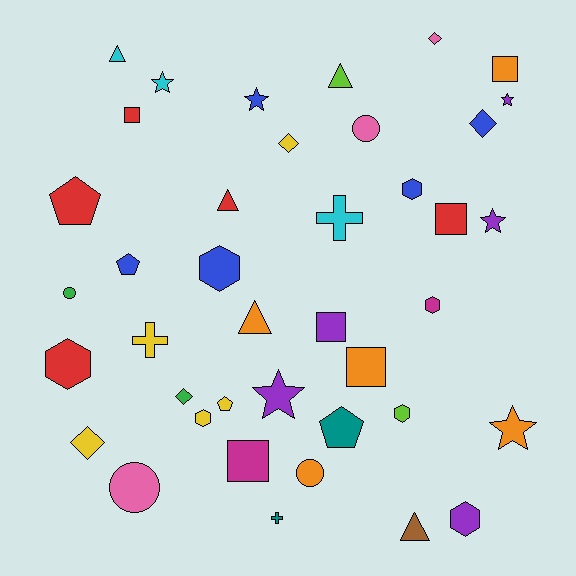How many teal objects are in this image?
There are 2 teal objects.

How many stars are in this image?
There are 6 stars.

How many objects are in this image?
There are 40 objects.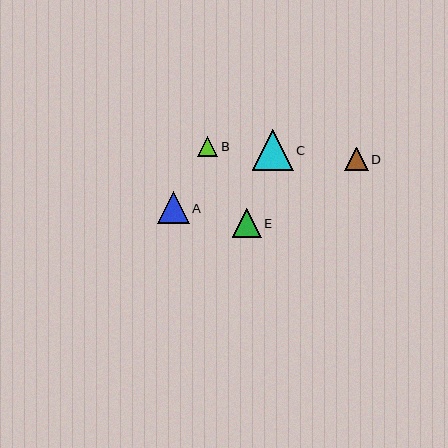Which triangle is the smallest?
Triangle B is the smallest with a size of approximately 21 pixels.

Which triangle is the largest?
Triangle C is the largest with a size of approximately 41 pixels.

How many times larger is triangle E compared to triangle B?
Triangle E is approximately 1.4 times the size of triangle B.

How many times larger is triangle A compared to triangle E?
Triangle A is approximately 1.1 times the size of triangle E.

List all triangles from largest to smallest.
From largest to smallest: C, A, E, D, B.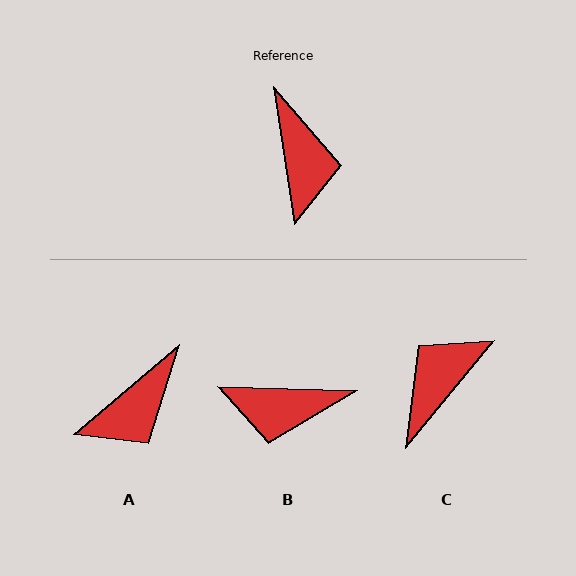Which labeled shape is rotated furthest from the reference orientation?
C, about 132 degrees away.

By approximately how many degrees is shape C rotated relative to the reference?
Approximately 132 degrees counter-clockwise.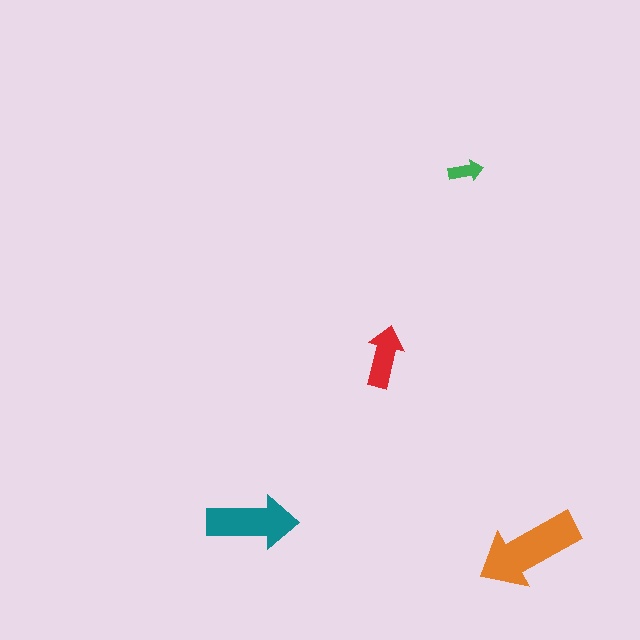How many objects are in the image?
There are 4 objects in the image.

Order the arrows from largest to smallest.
the orange one, the teal one, the red one, the green one.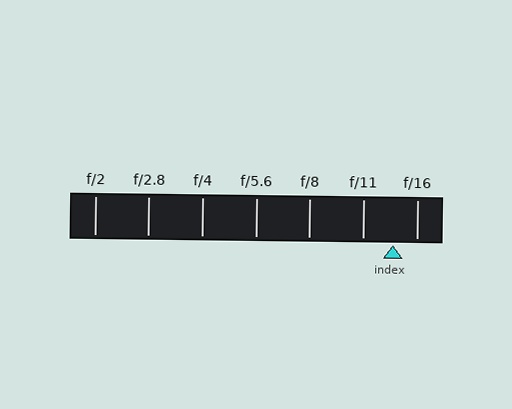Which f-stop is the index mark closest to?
The index mark is closest to f/16.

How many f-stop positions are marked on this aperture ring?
There are 7 f-stop positions marked.